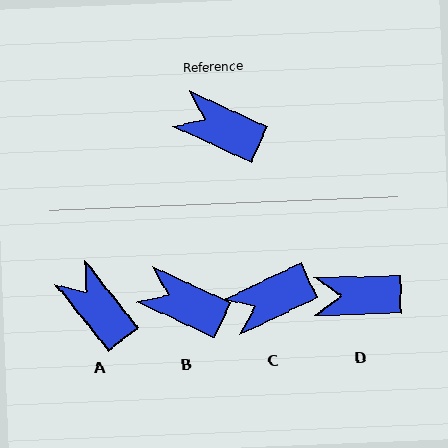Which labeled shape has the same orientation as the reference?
B.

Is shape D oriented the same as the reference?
No, it is off by about 26 degrees.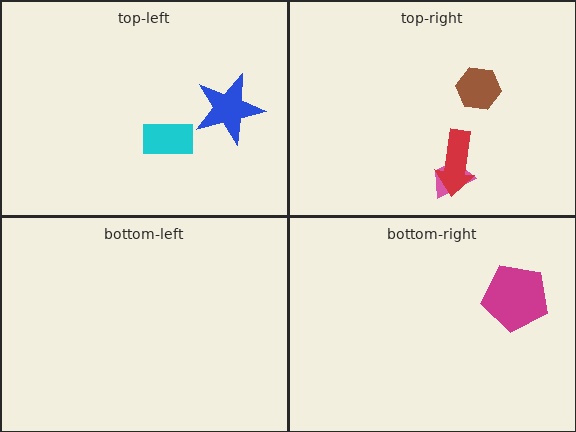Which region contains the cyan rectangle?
The top-left region.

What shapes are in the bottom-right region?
The magenta pentagon.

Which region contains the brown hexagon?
The top-right region.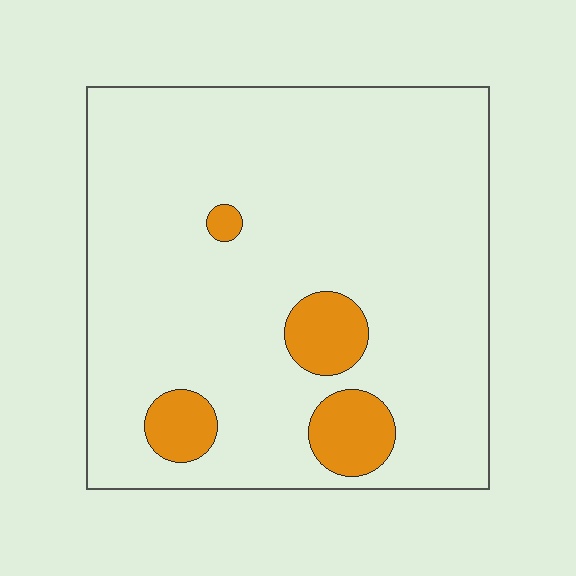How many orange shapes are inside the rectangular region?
4.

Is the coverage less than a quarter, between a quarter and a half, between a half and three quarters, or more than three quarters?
Less than a quarter.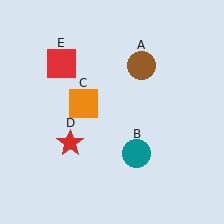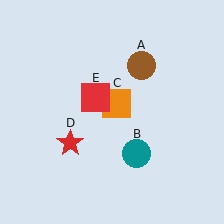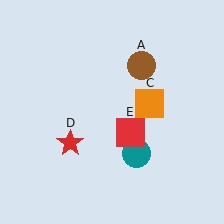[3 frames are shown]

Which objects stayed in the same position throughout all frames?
Brown circle (object A) and teal circle (object B) and red star (object D) remained stationary.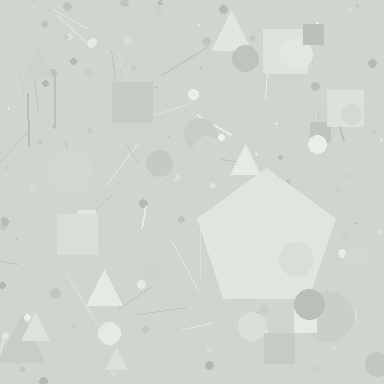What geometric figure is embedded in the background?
A pentagon is embedded in the background.